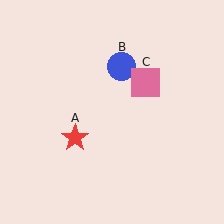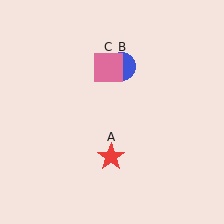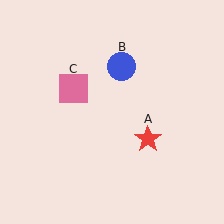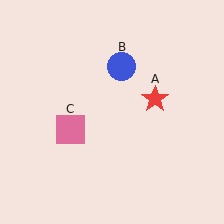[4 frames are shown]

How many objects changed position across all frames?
2 objects changed position: red star (object A), pink square (object C).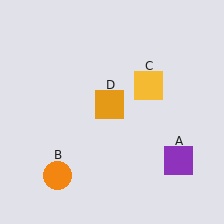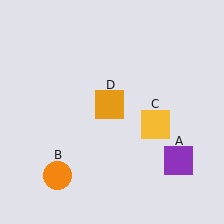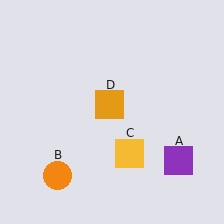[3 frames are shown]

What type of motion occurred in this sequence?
The yellow square (object C) rotated clockwise around the center of the scene.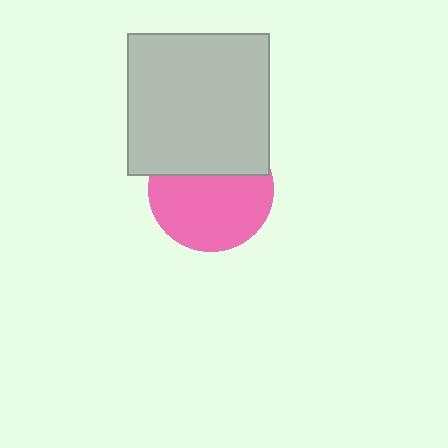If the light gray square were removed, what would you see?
You would see the complete pink circle.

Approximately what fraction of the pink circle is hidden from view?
Roughly 36% of the pink circle is hidden behind the light gray square.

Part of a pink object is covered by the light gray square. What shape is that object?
It is a circle.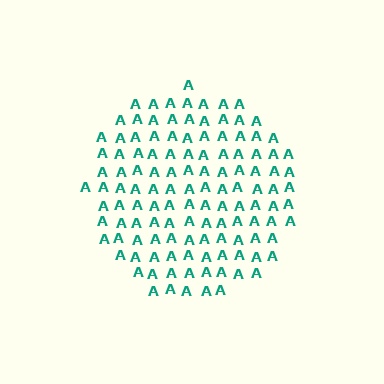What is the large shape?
The large shape is a circle.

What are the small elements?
The small elements are letter A's.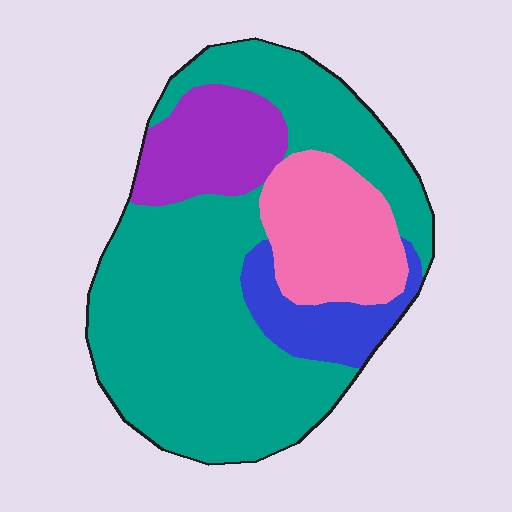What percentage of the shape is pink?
Pink takes up about one sixth (1/6) of the shape.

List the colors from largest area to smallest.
From largest to smallest: teal, pink, purple, blue.